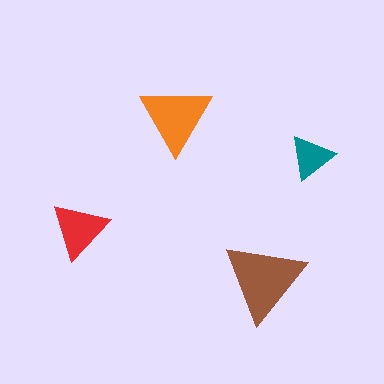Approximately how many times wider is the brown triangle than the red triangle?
About 1.5 times wider.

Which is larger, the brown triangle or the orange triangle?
The brown one.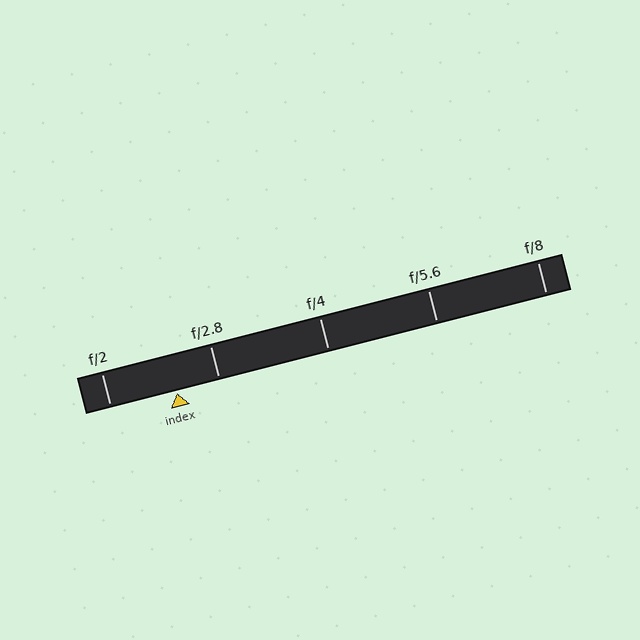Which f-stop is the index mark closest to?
The index mark is closest to f/2.8.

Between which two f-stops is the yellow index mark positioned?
The index mark is between f/2 and f/2.8.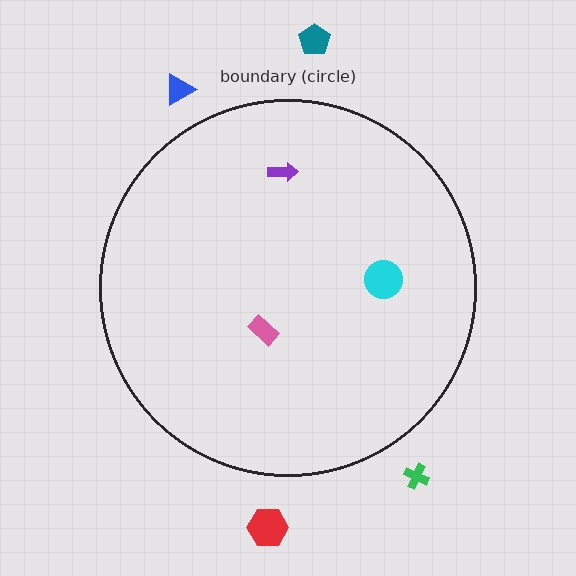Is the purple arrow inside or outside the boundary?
Inside.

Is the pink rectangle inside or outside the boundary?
Inside.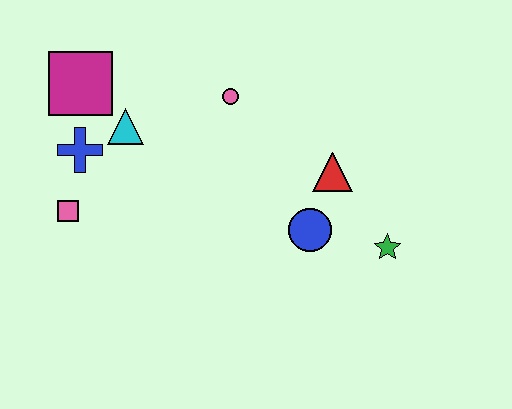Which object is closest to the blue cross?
The cyan triangle is closest to the blue cross.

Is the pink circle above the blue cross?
Yes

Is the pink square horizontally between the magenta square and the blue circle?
No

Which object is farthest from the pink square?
The green star is farthest from the pink square.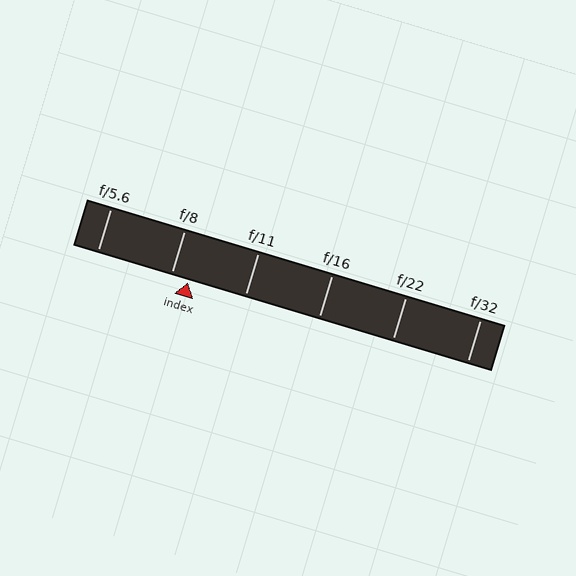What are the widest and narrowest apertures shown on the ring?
The widest aperture shown is f/5.6 and the narrowest is f/32.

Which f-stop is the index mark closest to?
The index mark is closest to f/8.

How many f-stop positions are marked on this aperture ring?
There are 6 f-stop positions marked.